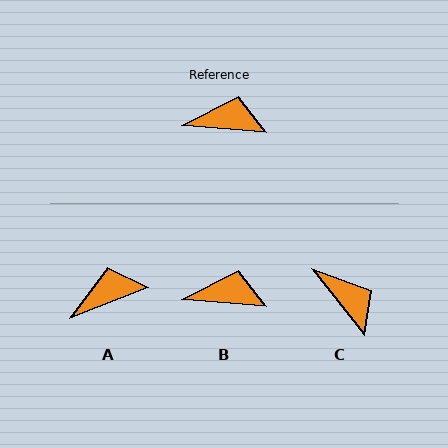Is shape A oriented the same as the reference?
No, it is off by about 27 degrees.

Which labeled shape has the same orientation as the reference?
B.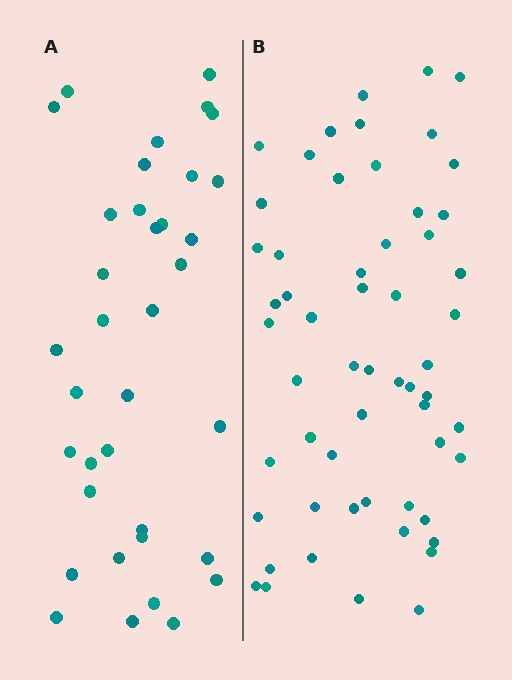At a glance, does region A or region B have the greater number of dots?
Region B (the right region) has more dots.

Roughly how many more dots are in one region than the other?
Region B has approximately 20 more dots than region A.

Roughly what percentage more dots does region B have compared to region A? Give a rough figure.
About 60% more.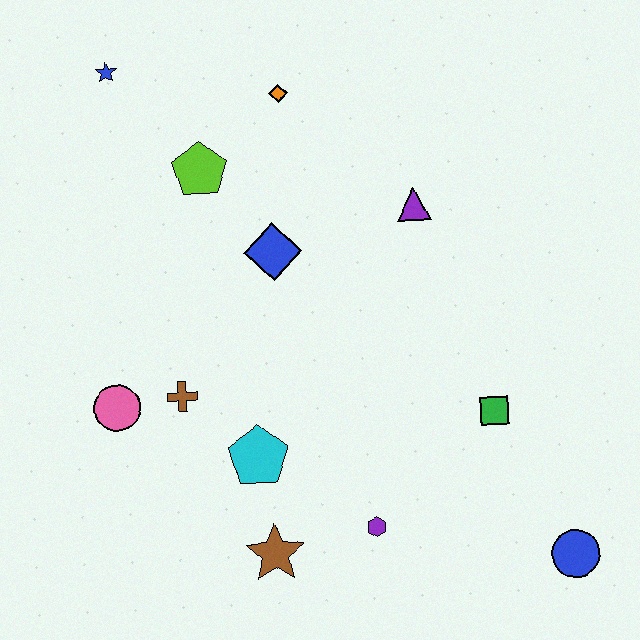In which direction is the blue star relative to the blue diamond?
The blue star is above the blue diamond.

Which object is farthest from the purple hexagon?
The blue star is farthest from the purple hexagon.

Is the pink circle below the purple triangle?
Yes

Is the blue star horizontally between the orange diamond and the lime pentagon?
No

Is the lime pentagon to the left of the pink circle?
No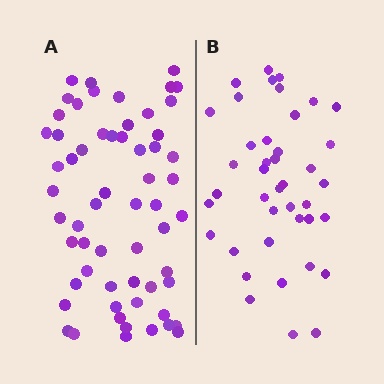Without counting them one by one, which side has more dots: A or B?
Region A (the left region) has more dots.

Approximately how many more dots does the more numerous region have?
Region A has approximately 20 more dots than region B.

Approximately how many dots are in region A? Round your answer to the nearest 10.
About 60 dots.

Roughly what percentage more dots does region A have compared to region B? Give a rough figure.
About 45% more.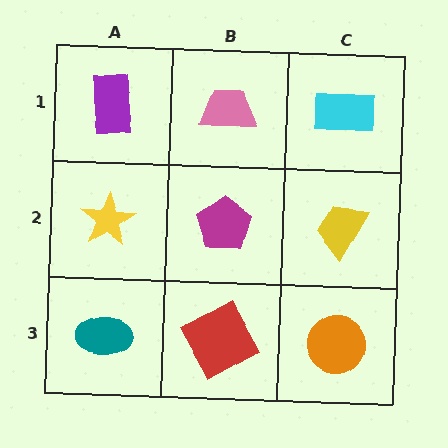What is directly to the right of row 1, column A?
A pink trapezoid.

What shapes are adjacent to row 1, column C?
A yellow trapezoid (row 2, column C), a pink trapezoid (row 1, column B).